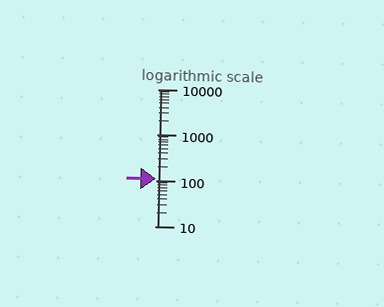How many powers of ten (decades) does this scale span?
The scale spans 3 decades, from 10 to 10000.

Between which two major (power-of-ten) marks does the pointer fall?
The pointer is between 100 and 1000.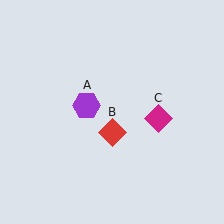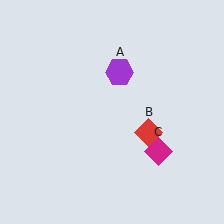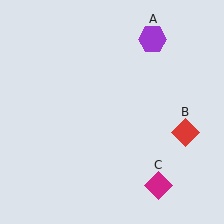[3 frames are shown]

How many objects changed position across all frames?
3 objects changed position: purple hexagon (object A), red diamond (object B), magenta diamond (object C).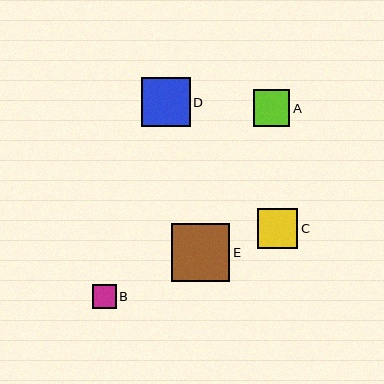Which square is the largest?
Square E is the largest with a size of approximately 58 pixels.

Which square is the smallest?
Square B is the smallest with a size of approximately 24 pixels.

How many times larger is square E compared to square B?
Square E is approximately 2.5 times the size of square B.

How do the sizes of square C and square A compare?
Square C and square A are approximately the same size.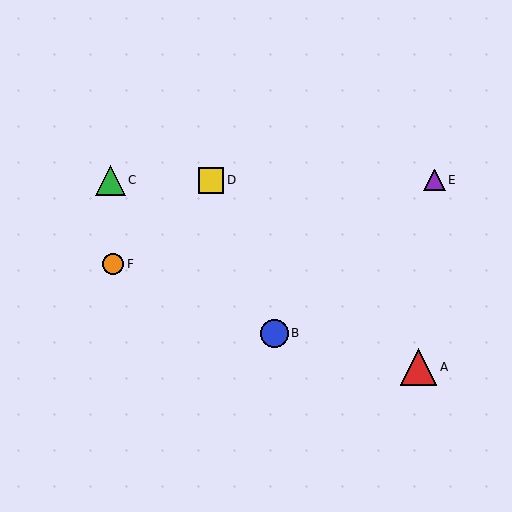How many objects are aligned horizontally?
3 objects (C, D, E) are aligned horizontally.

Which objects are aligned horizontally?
Objects C, D, E are aligned horizontally.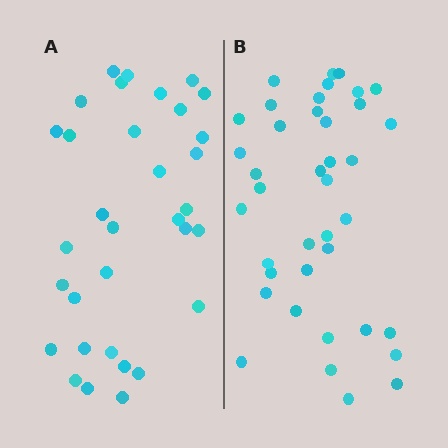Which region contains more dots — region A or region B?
Region B (the right region) has more dots.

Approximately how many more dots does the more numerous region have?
Region B has about 6 more dots than region A.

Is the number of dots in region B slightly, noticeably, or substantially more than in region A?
Region B has only slightly more — the two regions are fairly close. The ratio is roughly 1.2 to 1.